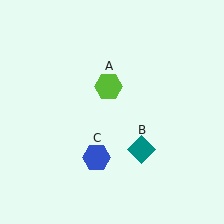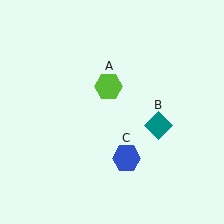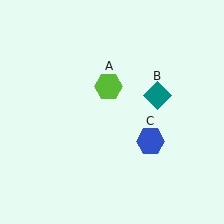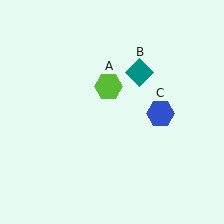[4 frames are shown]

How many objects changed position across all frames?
2 objects changed position: teal diamond (object B), blue hexagon (object C).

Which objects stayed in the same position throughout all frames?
Lime hexagon (object A) remained stationary.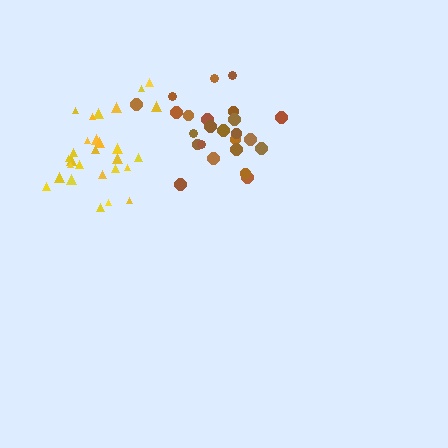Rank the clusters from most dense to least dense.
brown, yellow.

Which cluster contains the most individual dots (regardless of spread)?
Yellow (28).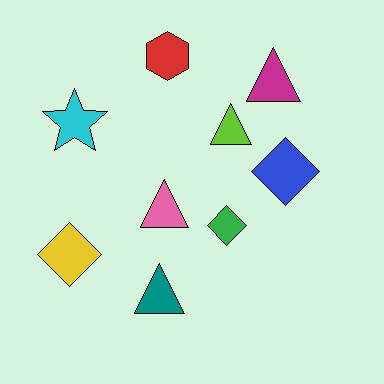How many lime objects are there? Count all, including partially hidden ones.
There is 1 lime object.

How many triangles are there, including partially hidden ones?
There are 4 triangles.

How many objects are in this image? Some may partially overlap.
There are 9 objects.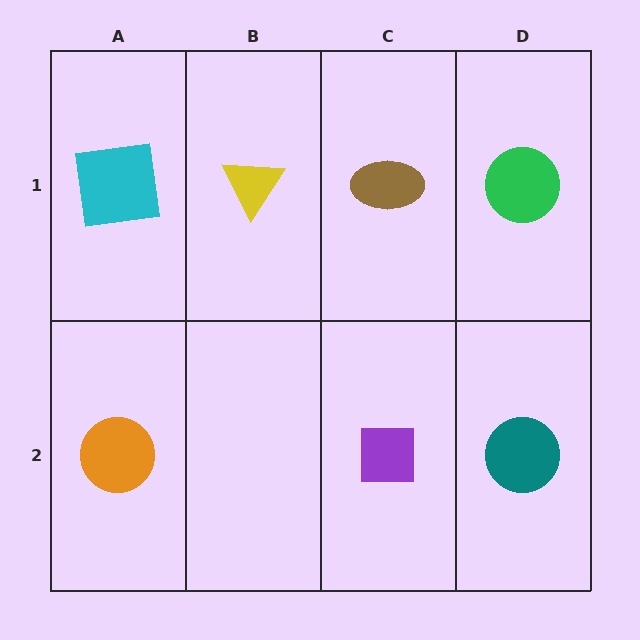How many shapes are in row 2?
3 shapes.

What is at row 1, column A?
A cyan square.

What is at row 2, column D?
A teal circle.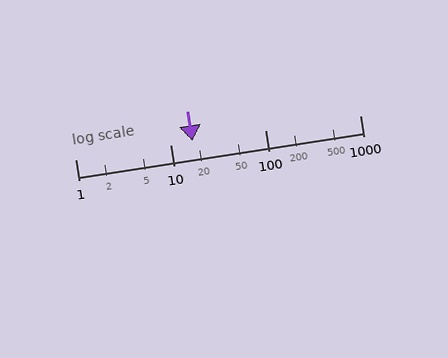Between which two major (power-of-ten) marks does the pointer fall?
The pointer is between 10 and 100.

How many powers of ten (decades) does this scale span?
The scale spans 3 decades, from 1 to 1000.